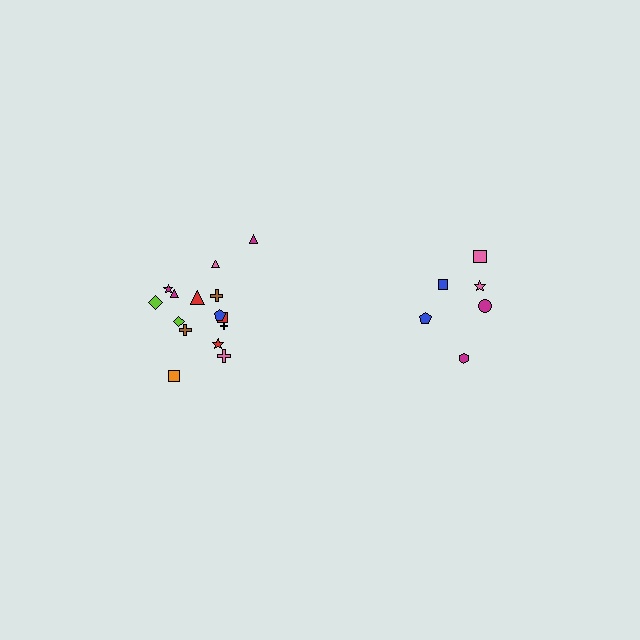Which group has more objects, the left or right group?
The left group.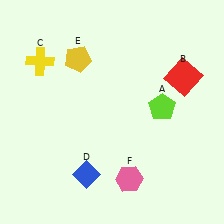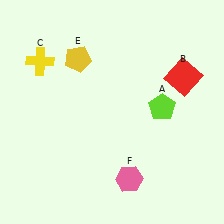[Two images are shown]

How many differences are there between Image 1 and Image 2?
There is 1 difference between the two images.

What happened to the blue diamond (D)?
The blue diamond (D) was removed in Image 2. It was in the bottom-left area of Image 1.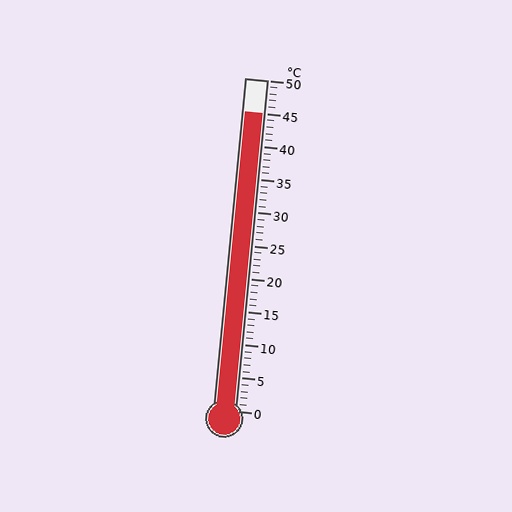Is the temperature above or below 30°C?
The temperature is above 30°C.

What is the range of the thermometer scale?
The thermometer scale ranges from 0°C to 50°C.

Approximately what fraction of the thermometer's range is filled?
The thermometer is filled to approximately 90% of its range.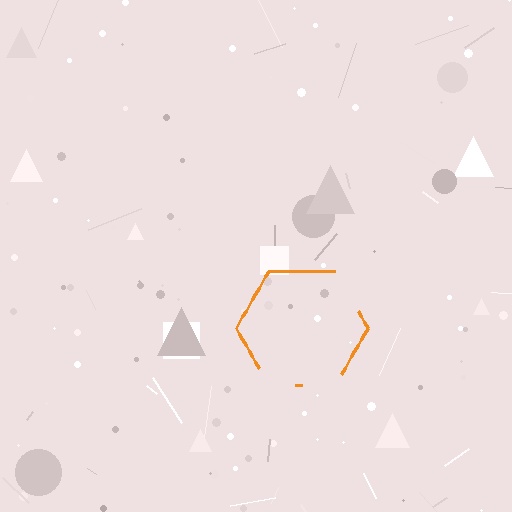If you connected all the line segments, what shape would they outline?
They would outline a hexagon.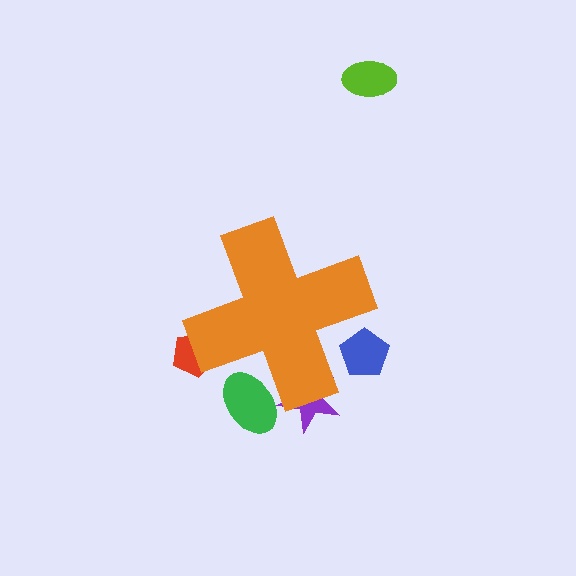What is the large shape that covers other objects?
An orange cross.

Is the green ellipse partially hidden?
Yes, the green ellipse is partially hidden behind the orange cross.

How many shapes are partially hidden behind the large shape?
4 shapes are partially hidden.